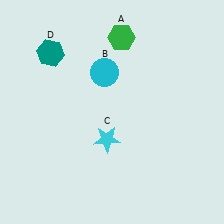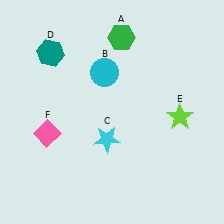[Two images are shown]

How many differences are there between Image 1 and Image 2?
There are 2 differences between the two images.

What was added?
A lime star (E), a pink diamond (F) were added in Image 2.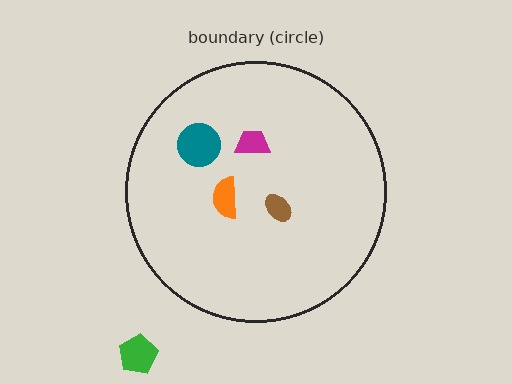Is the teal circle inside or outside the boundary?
Inside.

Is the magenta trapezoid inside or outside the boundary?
Inside.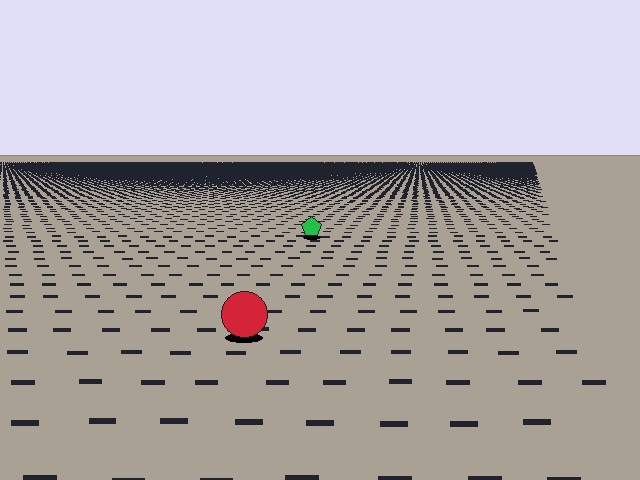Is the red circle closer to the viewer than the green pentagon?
Yes. The red circle is closer — you can tell from the texture gradient: the ground texture is coarser near it.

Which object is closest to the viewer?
The red circle is closest. The texture marks near it are larger and more spread out.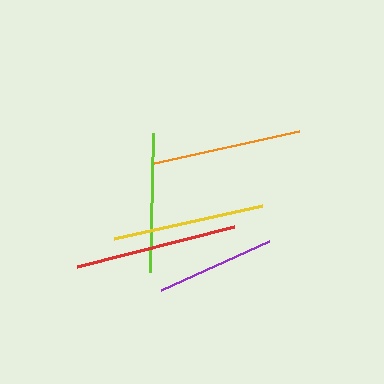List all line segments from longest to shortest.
From longest to shortest: red, yellow, orange, lime, purple.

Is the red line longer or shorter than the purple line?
The red line is longer than the purple line.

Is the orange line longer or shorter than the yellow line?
The yellow line is longer than the orange line.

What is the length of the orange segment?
The orange segment is approximately 149 pixels long.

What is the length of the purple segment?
The purple segment is approximately 119 pixels long.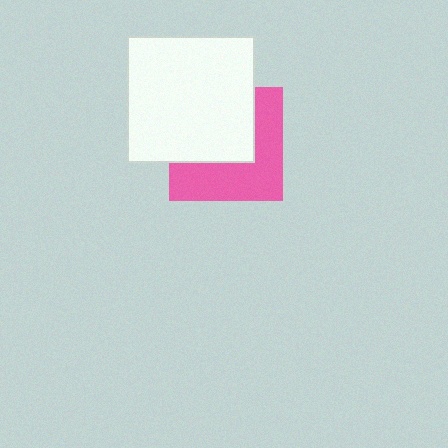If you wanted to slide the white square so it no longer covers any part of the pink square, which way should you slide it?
Slide it toward the upper-left — that is the most direct way to separate the two shapes.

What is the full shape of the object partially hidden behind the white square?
The partially hidden object is a pink square.